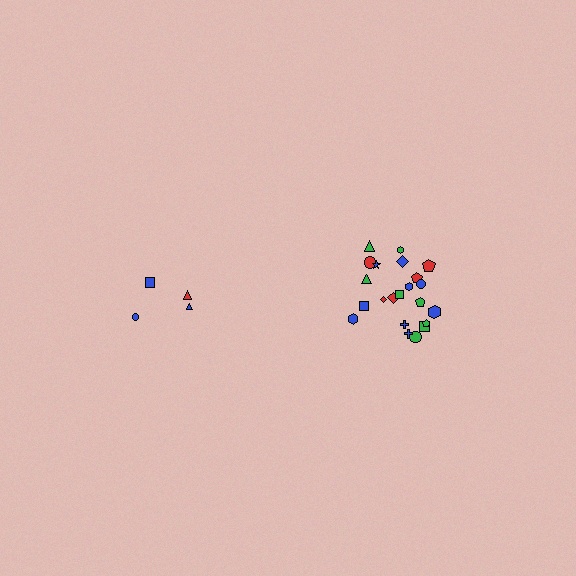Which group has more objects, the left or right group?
The right group.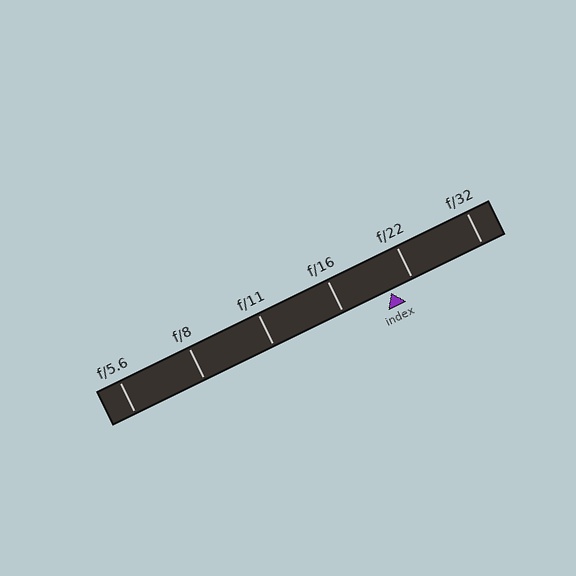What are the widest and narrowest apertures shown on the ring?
The widest aperture shown is f/5.6 and the narrowest is f/32.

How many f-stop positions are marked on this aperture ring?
There are 6 f-stop positions marked.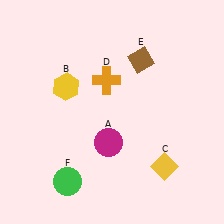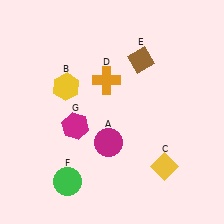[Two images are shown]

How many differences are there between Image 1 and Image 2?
There is 1 difference between the two images.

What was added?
A magenta hexagon (G) was added in Image 2.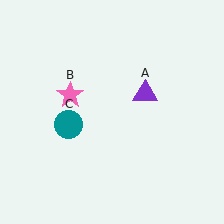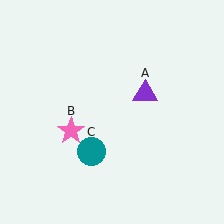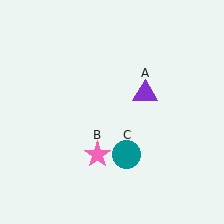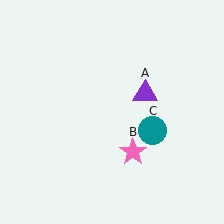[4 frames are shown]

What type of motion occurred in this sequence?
The pink star (object B), teal circle (object C) rotated counterclockwise around the center of the scene.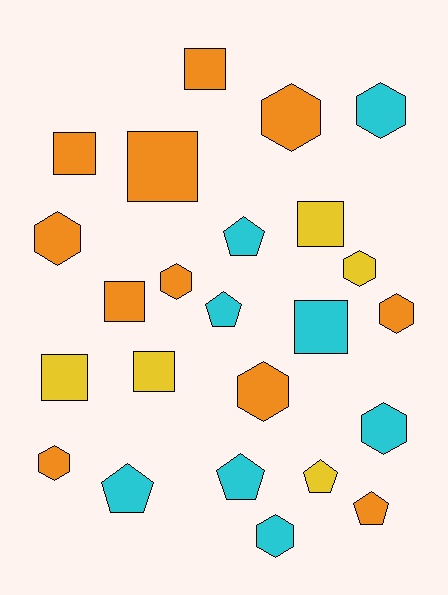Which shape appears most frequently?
Hexagon, with 10 objects.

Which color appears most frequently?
Orange, with 11 objects.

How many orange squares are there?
There are 4 orange squares.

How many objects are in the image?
There are 24 objects.